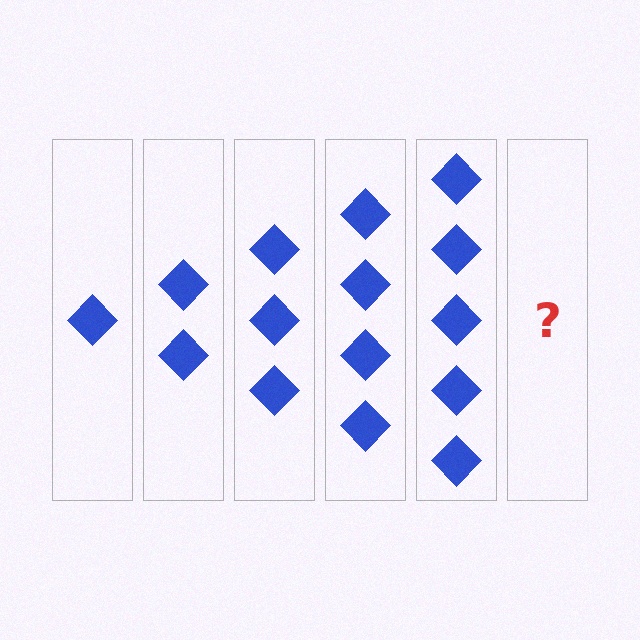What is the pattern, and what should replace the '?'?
The pattern is that each step adds one more diamond. The '?' should be 6 diamonds.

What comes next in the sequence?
The next element should be 6 diamonds.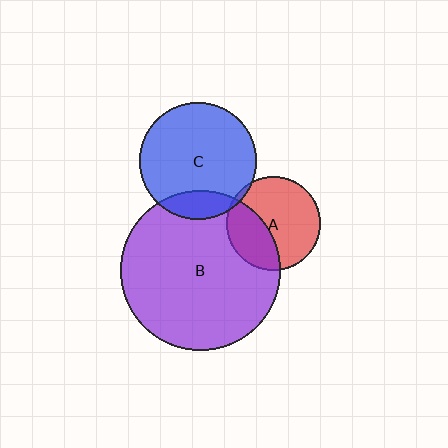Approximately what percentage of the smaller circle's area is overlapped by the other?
Approximately 35%.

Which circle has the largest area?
Circle B (purple).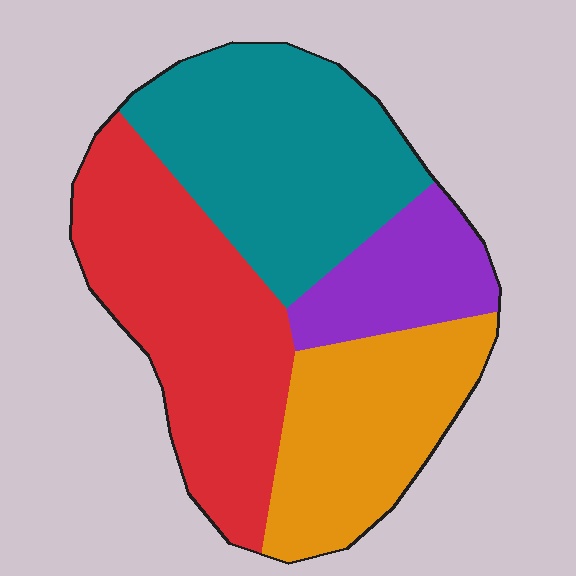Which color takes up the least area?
Purple, at roughly 15%.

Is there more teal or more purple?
Teal.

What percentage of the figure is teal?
Teal covers around 30% of the figure.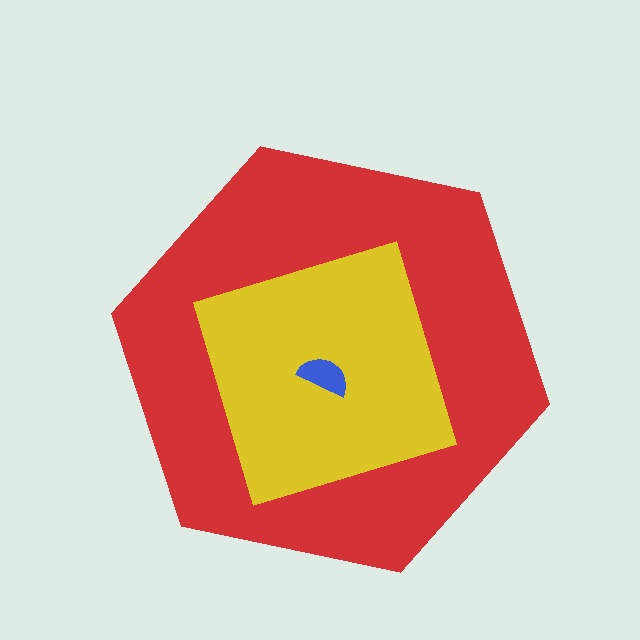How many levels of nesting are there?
3.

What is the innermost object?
The blue semicircle.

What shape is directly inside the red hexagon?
The yellow square.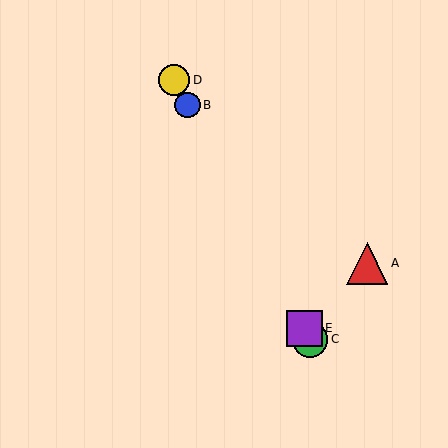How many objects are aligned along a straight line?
4 objects (B, C, D, E) are aligned along a straight line.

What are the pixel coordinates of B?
Object B is at (188, 105).